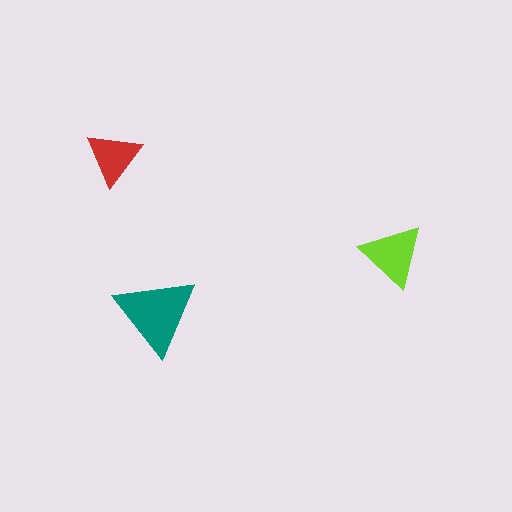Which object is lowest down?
The teal triangle is bottommost.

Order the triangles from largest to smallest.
the teal one, the lime one, the red one.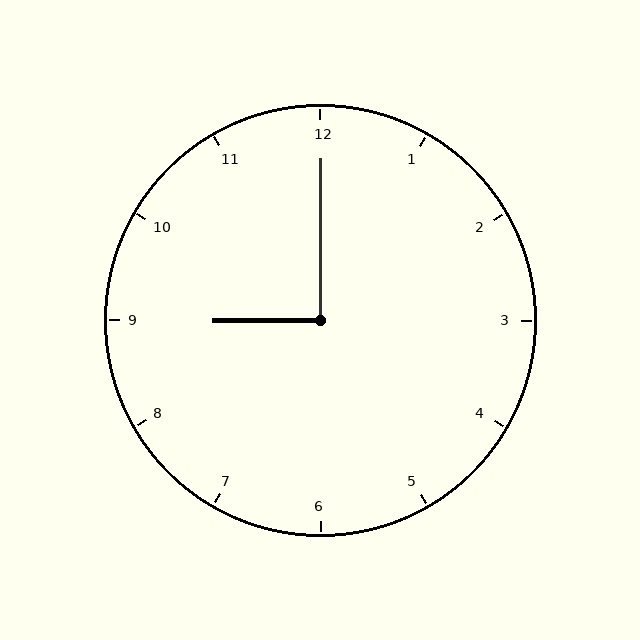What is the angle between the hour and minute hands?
Approximately 90 degrees.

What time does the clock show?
9:00.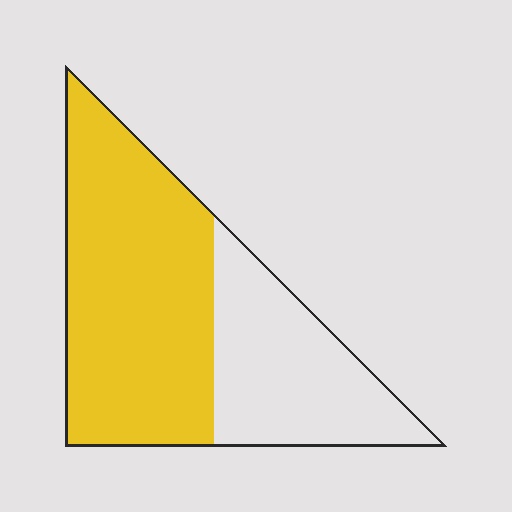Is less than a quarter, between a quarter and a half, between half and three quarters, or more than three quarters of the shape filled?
Between half and three quarters.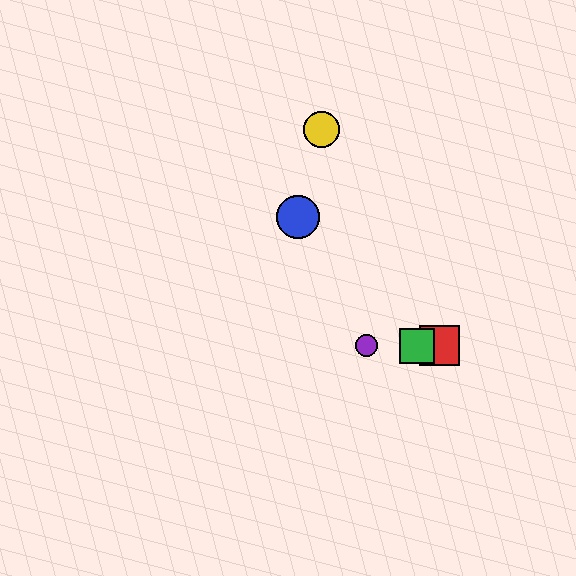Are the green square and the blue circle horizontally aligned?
No, the green square is at y≈346 and the blue circle is at y≈217.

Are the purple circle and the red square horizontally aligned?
Yes, both are at y≈346.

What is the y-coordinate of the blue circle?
The blue circle is at y≈217.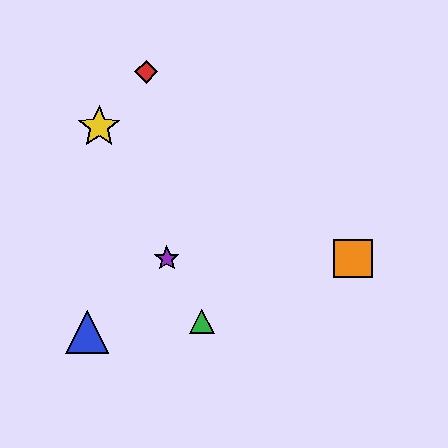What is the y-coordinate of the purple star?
The purple star is at y≈259.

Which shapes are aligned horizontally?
The purple star, the orange square are aligned horizontally.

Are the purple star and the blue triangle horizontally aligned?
No, the purple star is at y≈259 and the blue triangle is at y≈332.